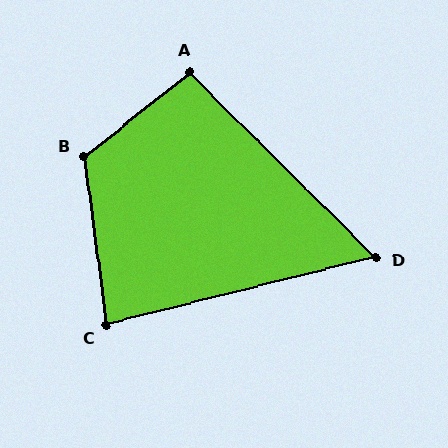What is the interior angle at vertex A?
Approximately 97 degrees (obtuse).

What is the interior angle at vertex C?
Approximately 83 degrees (acute).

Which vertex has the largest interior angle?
B, at approximately 121 degrees.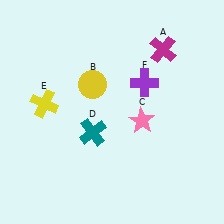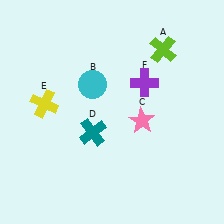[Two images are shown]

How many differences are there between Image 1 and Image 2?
There are 2 differences between the two images.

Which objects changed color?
A changed from magenta to lime. B changed from yellow to cyan.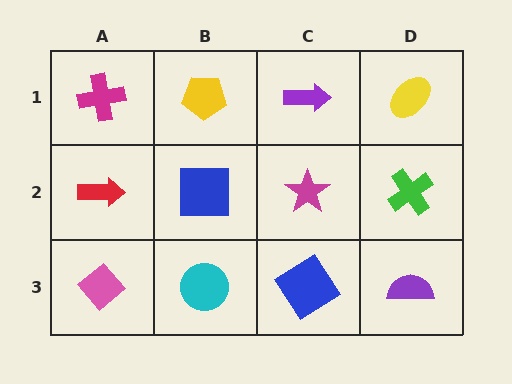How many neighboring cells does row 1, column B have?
3.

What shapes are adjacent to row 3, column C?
A magenta star (row 2, column C), a cyan circle (row 3, column B), a purple semicircle (row 3, column D).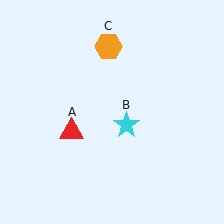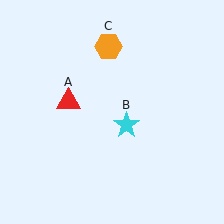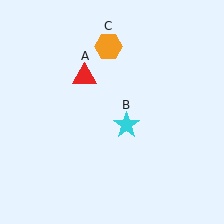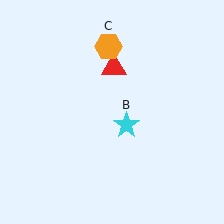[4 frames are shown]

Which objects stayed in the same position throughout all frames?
Cyan star (object B) and orange hexagon (object C) remained stationary.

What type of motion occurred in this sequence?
The red triangle (object A) rotated clockwise around the center of the scene.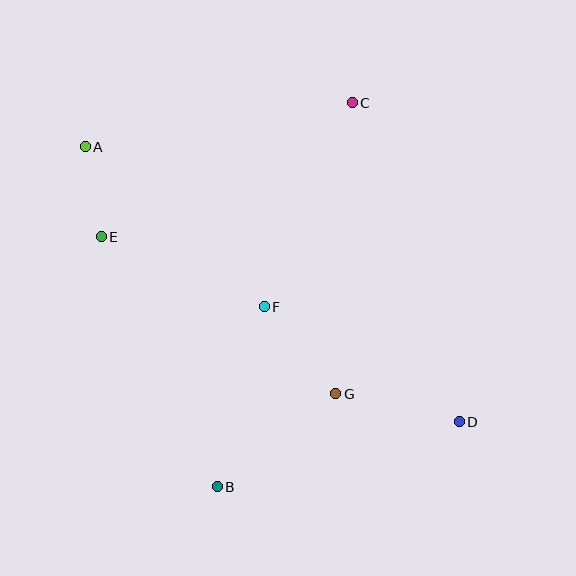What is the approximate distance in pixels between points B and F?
The distance between B and F is approximately 186 pixels.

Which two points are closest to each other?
Points A and E are closest to each other.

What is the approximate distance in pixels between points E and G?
The distance between E and G is approximately 282 pixels.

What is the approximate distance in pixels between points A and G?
The distance between A and G is approximately 352 pixels.